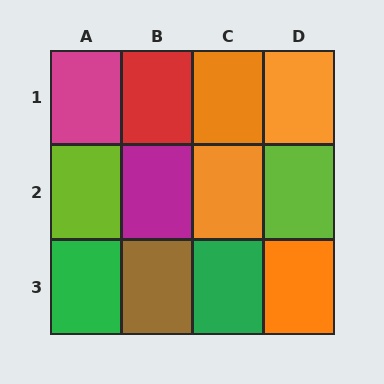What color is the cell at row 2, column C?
Orange.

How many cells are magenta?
2 cells are magenta.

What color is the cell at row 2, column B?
Magenta.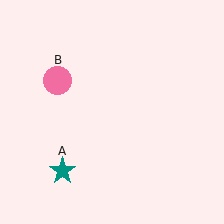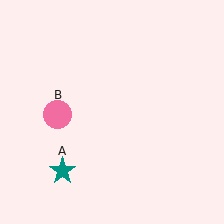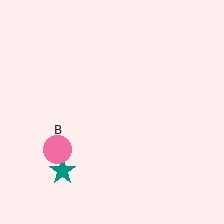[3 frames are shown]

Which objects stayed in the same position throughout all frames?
Teal star (object A) remained stationary.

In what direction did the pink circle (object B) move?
The pink circle (object B) moved down.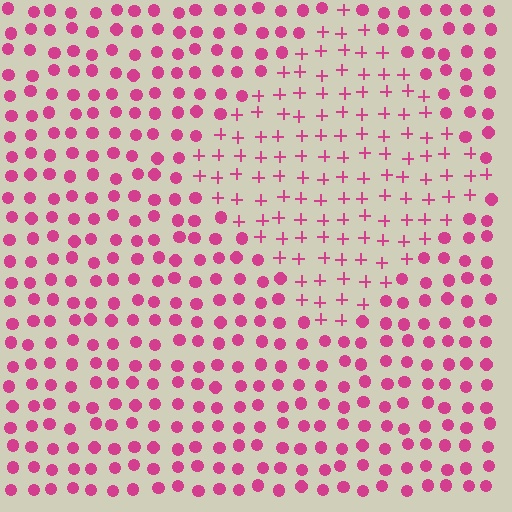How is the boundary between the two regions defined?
The boundary is defined by a change in element shape: plus signs inside vs. circles outside. All elements share the same color and spacing.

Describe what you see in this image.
The image is filled with small magenta elements arranged in a uniform grid. A diamond-shaped region contains plus signs, while the surrounding area contains circles. The boundary is defined purely by the change in element shape.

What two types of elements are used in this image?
The image uses plus signs inside the diamond region and circles outside it.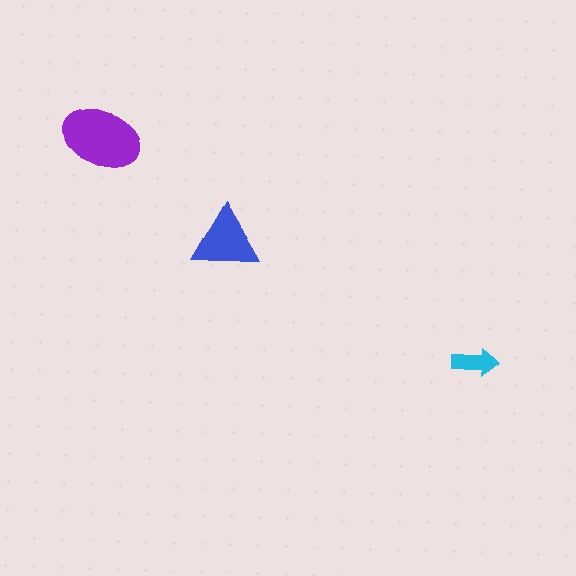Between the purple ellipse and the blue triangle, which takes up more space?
The purple ellipse.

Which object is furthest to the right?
The cyan arrow is rightmost.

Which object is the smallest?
The cyan arrow.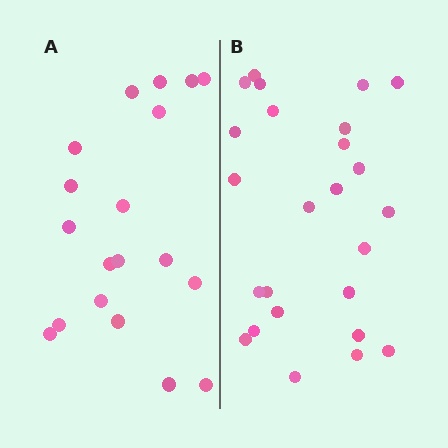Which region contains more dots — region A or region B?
Region B (the right region) has more dots.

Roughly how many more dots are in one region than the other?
Region B has about 6 more dots than region A.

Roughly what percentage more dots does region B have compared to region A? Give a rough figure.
About 30% more.